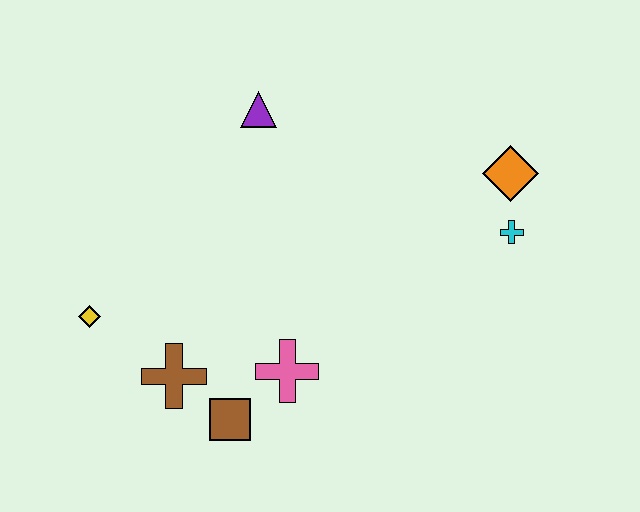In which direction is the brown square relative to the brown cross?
The brown square is to the right of the brown cross.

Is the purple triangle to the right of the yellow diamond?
Yes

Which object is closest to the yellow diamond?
The brown cross is closest to the yellow diamond.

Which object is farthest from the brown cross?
The orange diamond is farthest from the brown cross.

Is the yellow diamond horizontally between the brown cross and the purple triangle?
No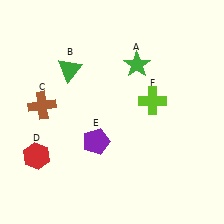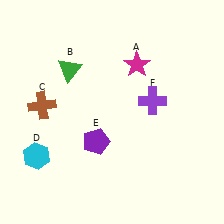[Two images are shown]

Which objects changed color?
A changed from green to magenta. D changed from red to cyan. F changed from lime to purple.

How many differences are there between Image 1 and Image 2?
There are 3 differences between the two images.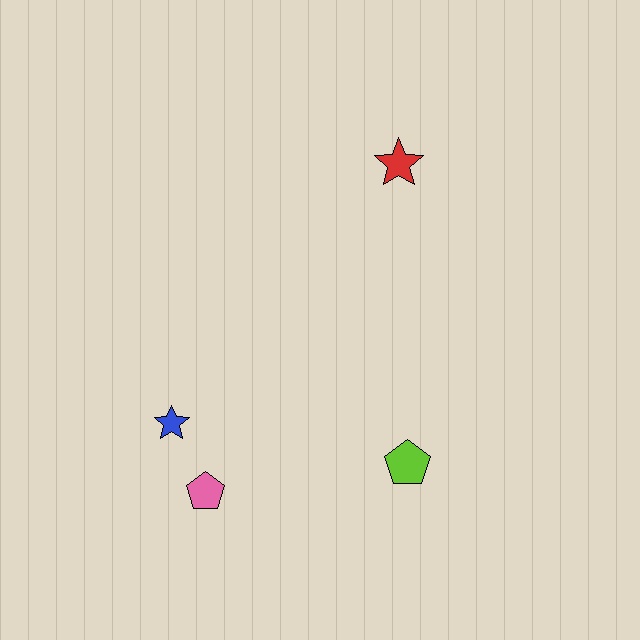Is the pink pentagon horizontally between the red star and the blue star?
Yes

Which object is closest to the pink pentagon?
The blue star is closest to the pink pentagon.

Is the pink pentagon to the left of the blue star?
No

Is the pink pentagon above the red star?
No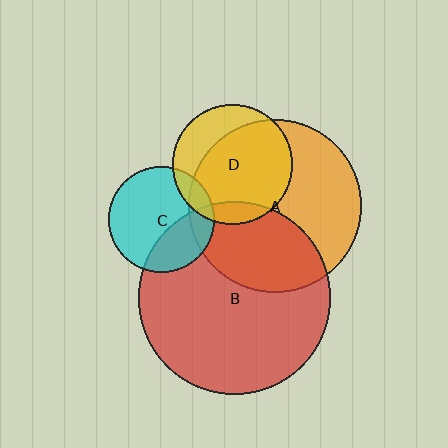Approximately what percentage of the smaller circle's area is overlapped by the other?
Approximately 10%.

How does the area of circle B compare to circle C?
Approximately 3.3 times.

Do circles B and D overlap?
Yes.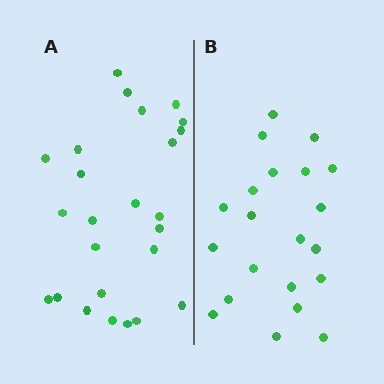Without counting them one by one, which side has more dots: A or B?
Region A (the left region) has more dots.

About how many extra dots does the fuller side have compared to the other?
Region A has about 4 more dots than region B.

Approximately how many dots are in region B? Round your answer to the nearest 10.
About 20 dots. (The exact count is 21, which rounds to 20.)